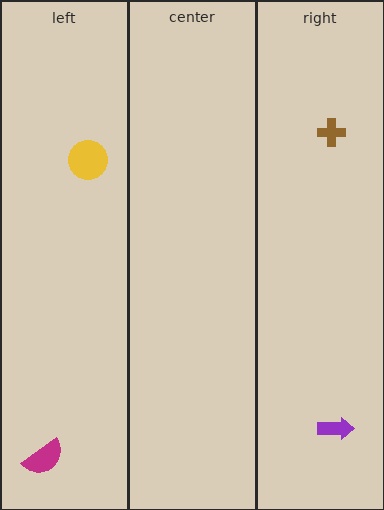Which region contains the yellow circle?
The left region.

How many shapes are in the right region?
2.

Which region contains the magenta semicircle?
The left region.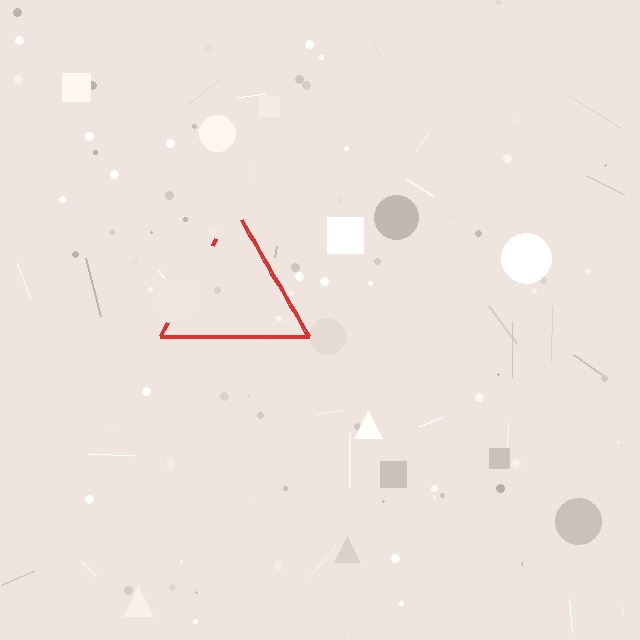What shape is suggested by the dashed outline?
The dashed outline suggests a triangle.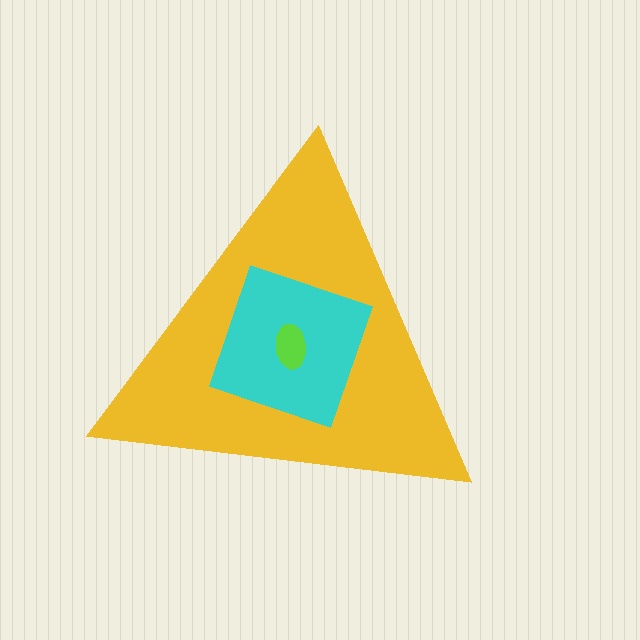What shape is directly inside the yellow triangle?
The cyan diamond.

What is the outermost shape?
The yellow triangle.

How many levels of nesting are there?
3.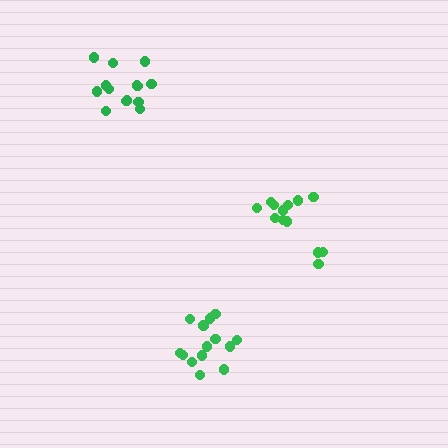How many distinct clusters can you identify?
There are 3 distinct clusters.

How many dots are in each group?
Group 1: 14 dots, Group 2: 13 dots, Group 3: 14 dots (41 total).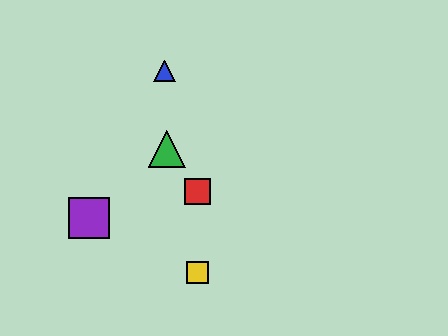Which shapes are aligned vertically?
The red square, the yellow square are aligned vertically.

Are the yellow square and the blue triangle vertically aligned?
No, the yellow square is at x≈197 and the blue triangle is at x≈165.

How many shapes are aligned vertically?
2 shapes (the red square, the yellow square) are aligned vertically.